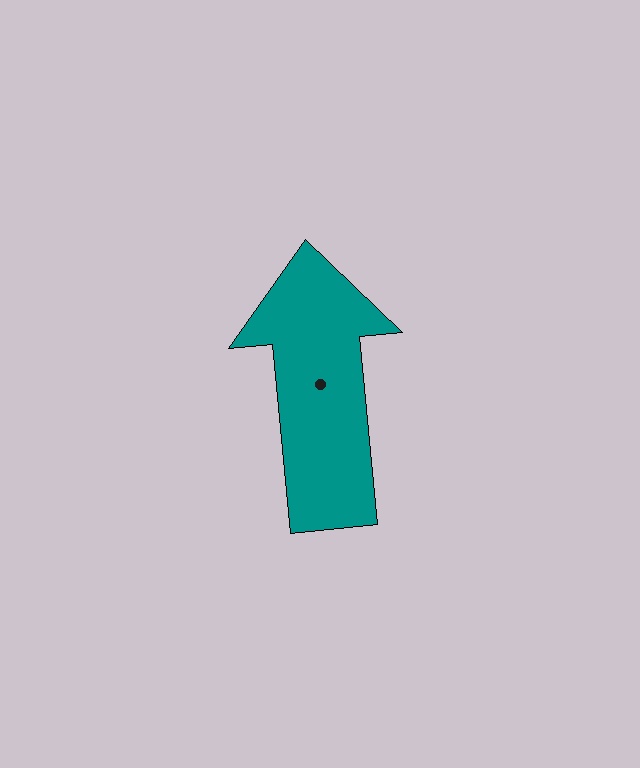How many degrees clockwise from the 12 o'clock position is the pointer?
Approximately 354 degrees.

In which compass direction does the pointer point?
North.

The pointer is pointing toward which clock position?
Roughly 12 o'clock.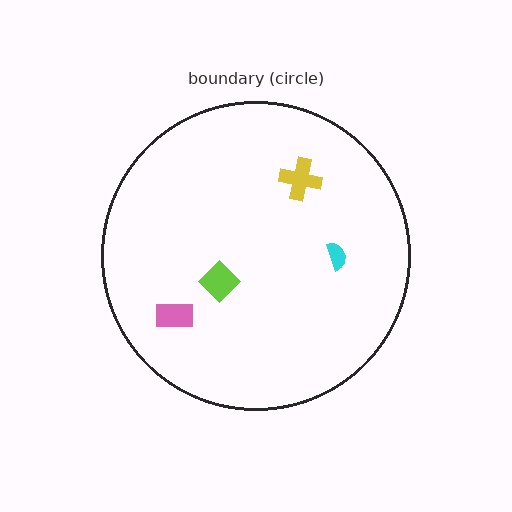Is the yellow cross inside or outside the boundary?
Inside.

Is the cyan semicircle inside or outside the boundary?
Inside.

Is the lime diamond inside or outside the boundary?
Inside.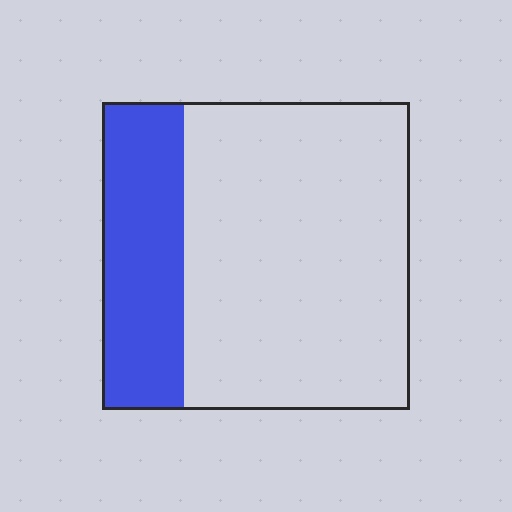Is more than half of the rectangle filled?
No.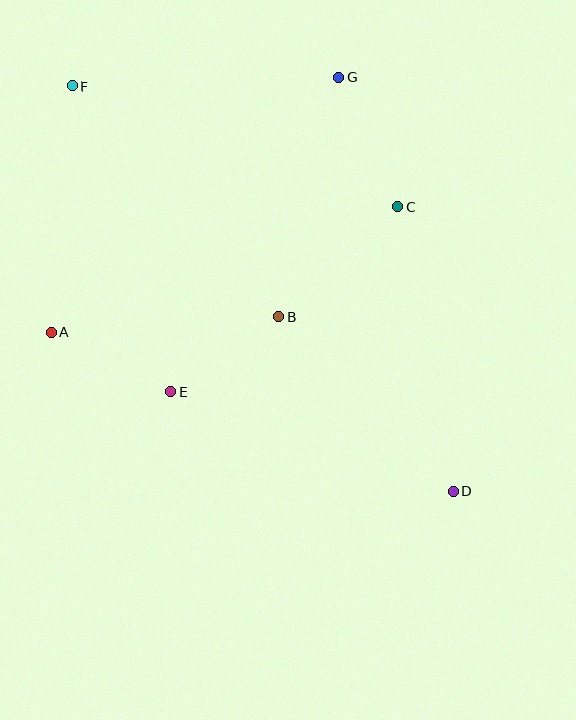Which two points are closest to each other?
Points B and E are closest to each other.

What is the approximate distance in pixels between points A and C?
The distance between A and C is approximately 369 pixels.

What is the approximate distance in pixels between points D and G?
The distance between D and G is approximately 430 pixels.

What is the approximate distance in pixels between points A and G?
The distance between A and G is approximately 384 pixels.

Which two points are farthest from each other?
Points D and F are farthest from each other.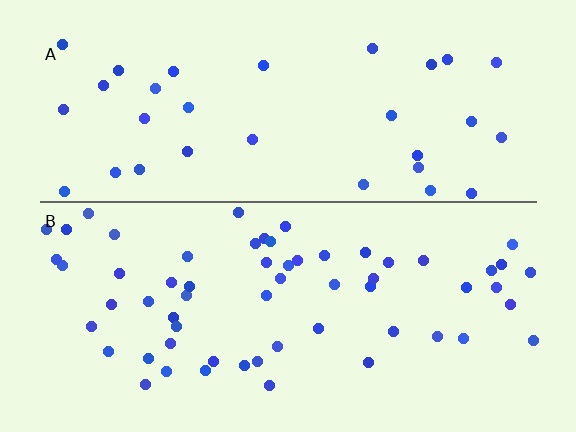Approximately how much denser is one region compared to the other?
Approximately 1.9× — region B over region A.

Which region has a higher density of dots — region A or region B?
B (the bottom).